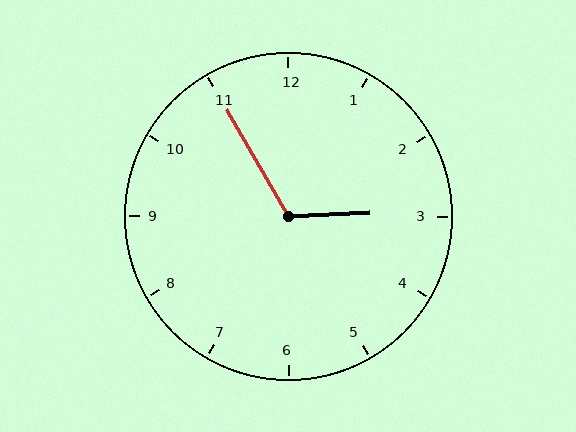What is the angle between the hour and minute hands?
Approximately 118 degrees.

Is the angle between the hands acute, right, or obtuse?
It is obtuse.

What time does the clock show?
2:55.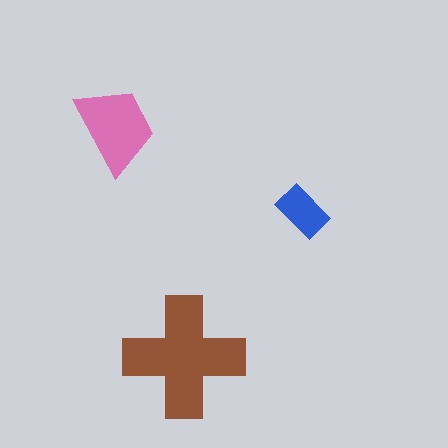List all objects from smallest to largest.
The blue rectangle, the pink trapezoid, the brown cross.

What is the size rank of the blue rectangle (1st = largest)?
3rd.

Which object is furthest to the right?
The blue rectangle is rightmost.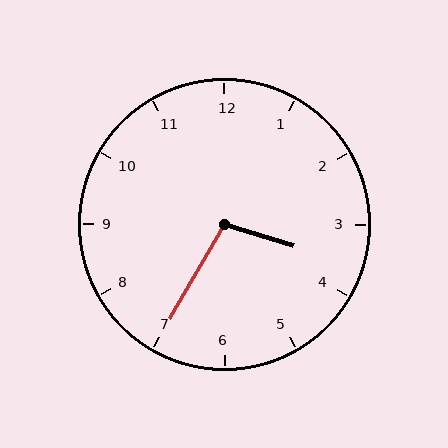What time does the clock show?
3:35.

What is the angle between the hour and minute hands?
Approximately 102 degrees.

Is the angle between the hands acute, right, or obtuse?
It is obtuse.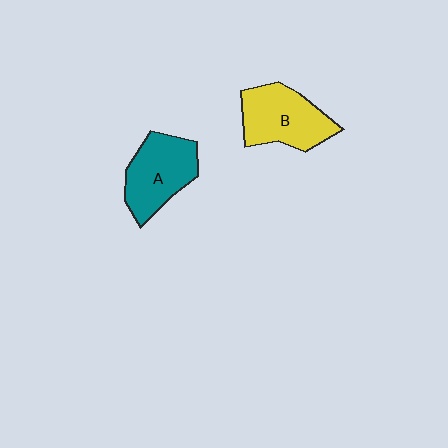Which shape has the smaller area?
Shape A (teal).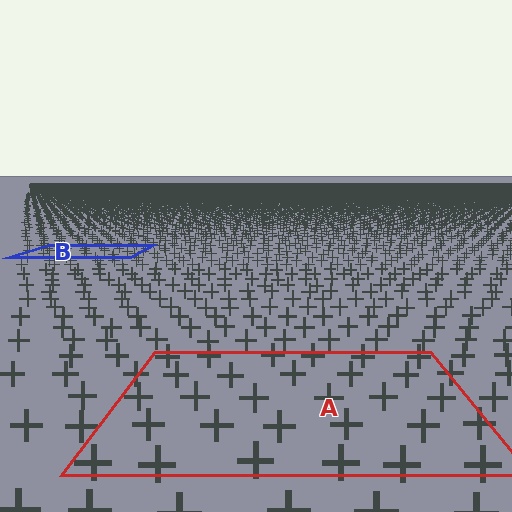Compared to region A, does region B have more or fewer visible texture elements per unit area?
Region B has more texture elements per unit area — they are packed more densely because it is farther away.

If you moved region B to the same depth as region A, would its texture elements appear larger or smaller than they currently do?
They would appear larger. At a closer depth, the same texture elements are projected at a bigger on-screen size.